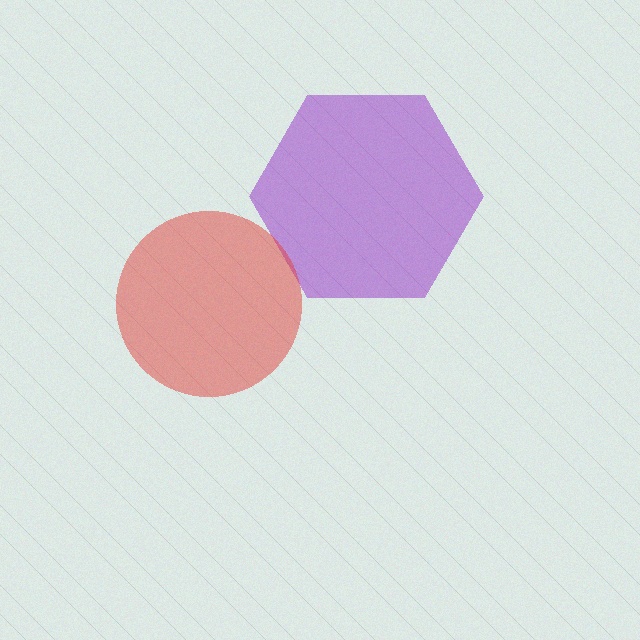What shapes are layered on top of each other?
The layered shapes are: a purple hexagon, a red circle.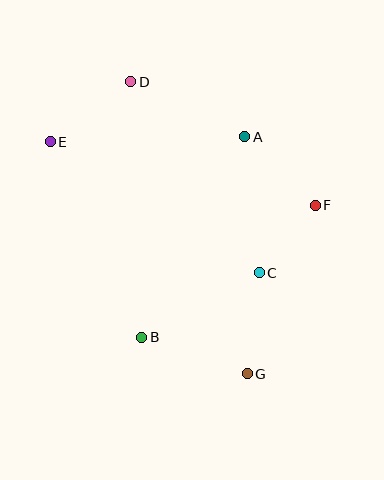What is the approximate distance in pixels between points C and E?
The distance between C and E is approximately 247 pixels.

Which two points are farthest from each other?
Points D and G are farthest from each other.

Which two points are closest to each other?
Points C and F are closest to each other.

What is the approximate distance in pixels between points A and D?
The distance between A and D is approximately 127 pixels.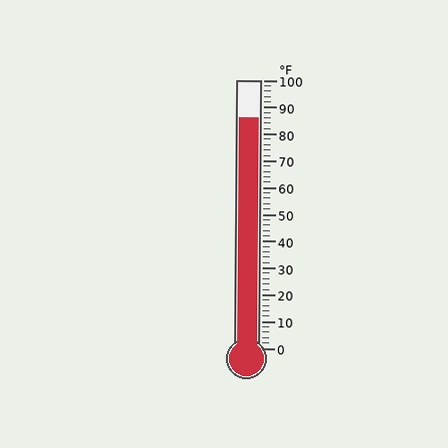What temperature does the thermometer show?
The thermometer shows approximately 86°F.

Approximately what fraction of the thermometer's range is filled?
The thermometer is filled to approximately 85% of its range.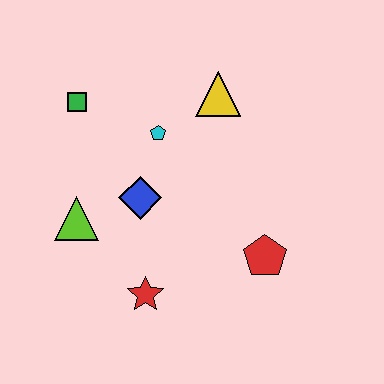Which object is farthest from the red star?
The yellow triangle is farthest from the red star.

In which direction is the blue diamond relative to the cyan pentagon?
The blue diamond is below the cyan pentagon.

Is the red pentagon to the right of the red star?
Yes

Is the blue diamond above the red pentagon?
Yes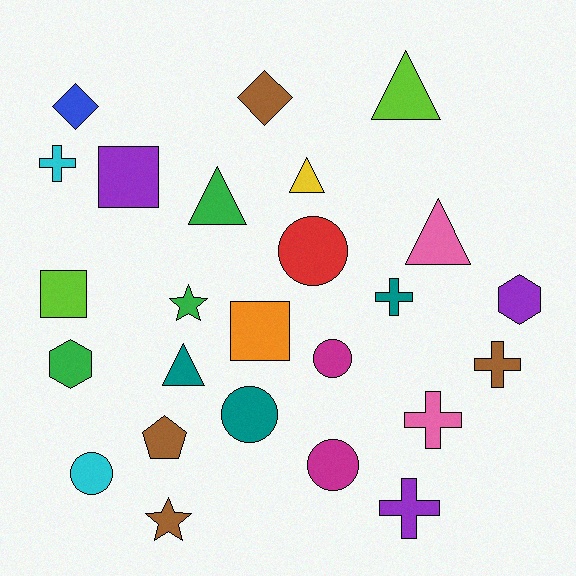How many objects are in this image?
There are 25 objects.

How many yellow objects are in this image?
There is 1 yellow object.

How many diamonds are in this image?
There are 2 diamonds.